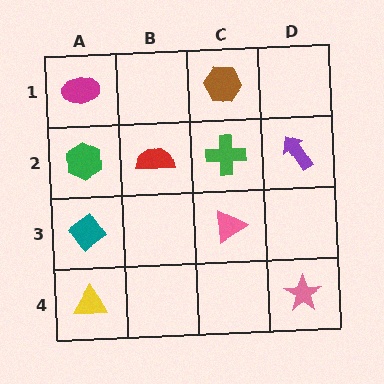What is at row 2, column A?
A green hexagon.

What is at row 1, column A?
A magenta ellipse.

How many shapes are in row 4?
2 shapes.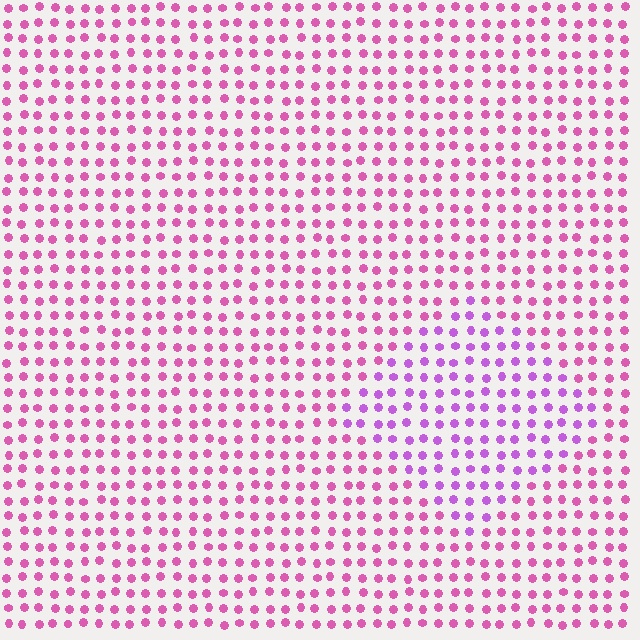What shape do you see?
I see a diamond.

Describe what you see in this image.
The image is filled with small pink elements in a uniform arrangement. A diamond-shaped region is visible where the elements are tinted to a slightly different hue, forming a subtle color boundary.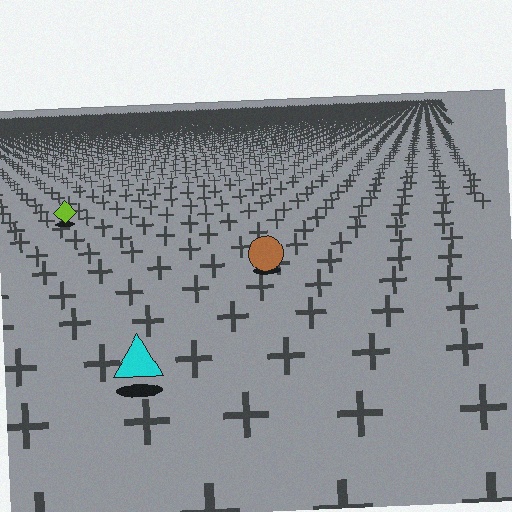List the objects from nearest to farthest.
From nearest to farthest: the cyan triangle, the brown circle, the lime diamond.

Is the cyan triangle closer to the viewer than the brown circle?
Yes. The cyan triangle is closer — you can tell from the texture gradient: the ground texture is coarser near it.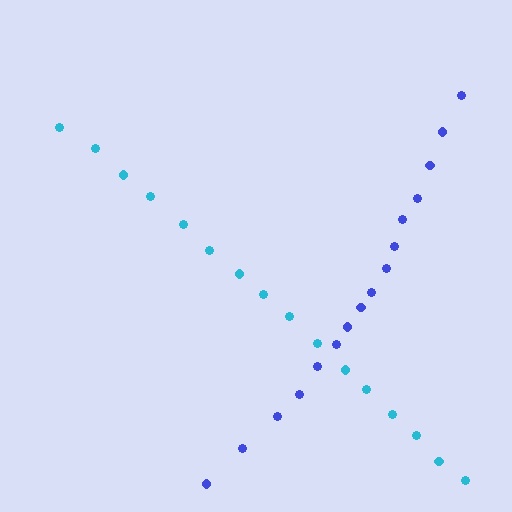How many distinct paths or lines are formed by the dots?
There are 2 distinct paths.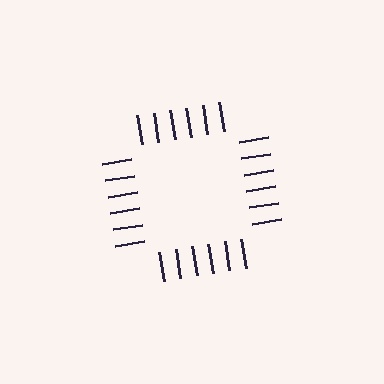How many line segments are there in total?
24 — 6 along each of the 4 edges.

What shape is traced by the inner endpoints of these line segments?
An illusory square — the line segments terminate on its edges but no continuous stroke is drawn.